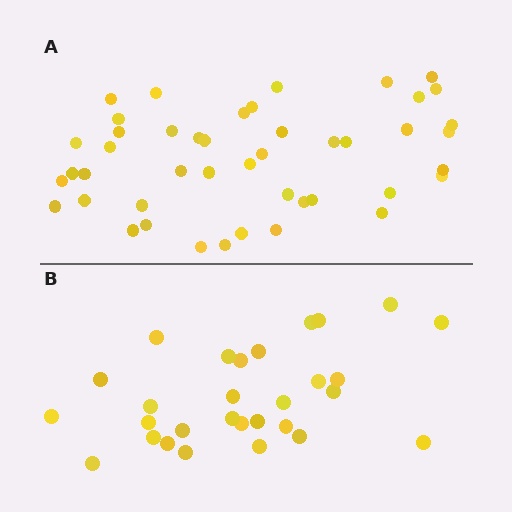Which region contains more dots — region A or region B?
Region A (the top region) has more dots.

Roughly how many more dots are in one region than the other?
Region A has approximately 15 more dots than region B.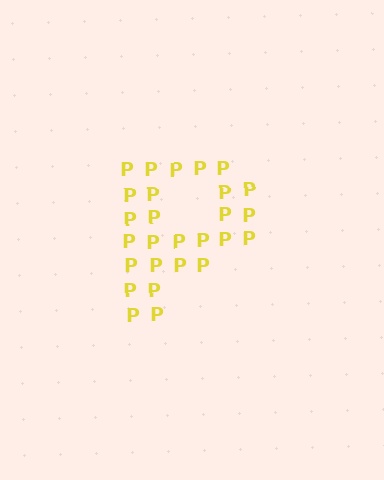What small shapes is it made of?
It is made of small letter P's.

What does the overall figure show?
The overall figure shows the letter P.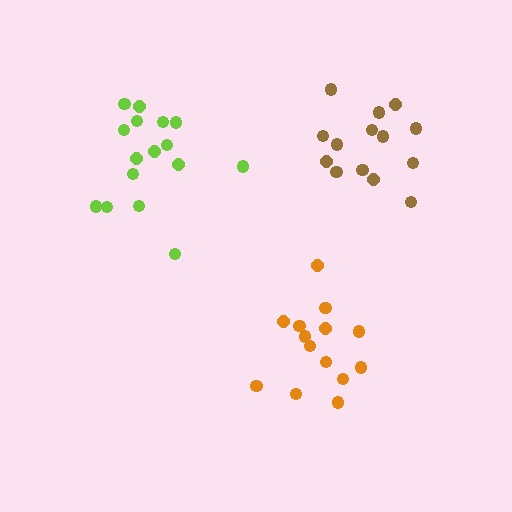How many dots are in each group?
Group 1: 14 dots, Group 2: 16 dots, Group 3: 14 dots (44 total).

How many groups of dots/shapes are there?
There are 3 groups.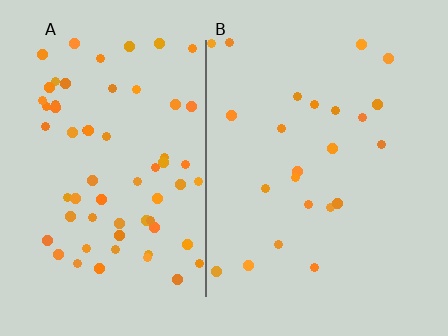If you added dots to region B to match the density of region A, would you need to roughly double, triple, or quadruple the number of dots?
Approximately triple.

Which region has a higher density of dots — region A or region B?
A (the left).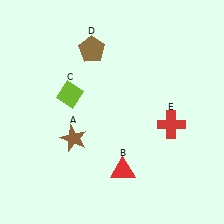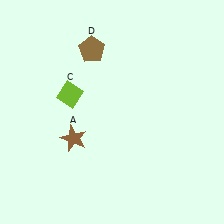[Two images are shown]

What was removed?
The red triangle (B), the red cross (E) were removed in Image 2.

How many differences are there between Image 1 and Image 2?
There are 2 differences between the two images.